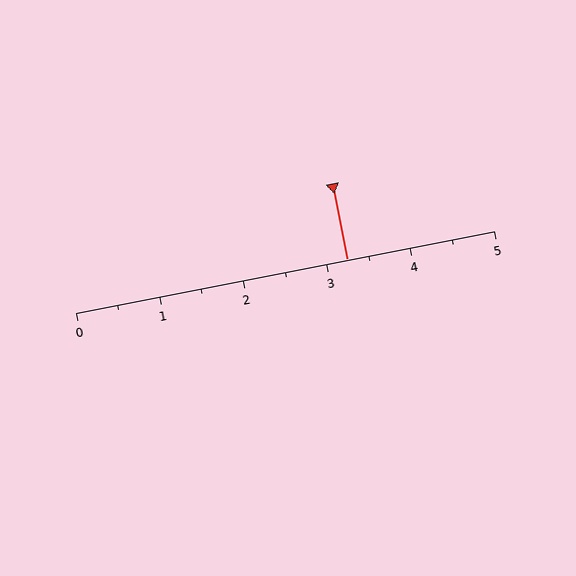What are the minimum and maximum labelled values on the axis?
The axis runs from 0 to 5.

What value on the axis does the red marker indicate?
The marker indicates approximately 3.2.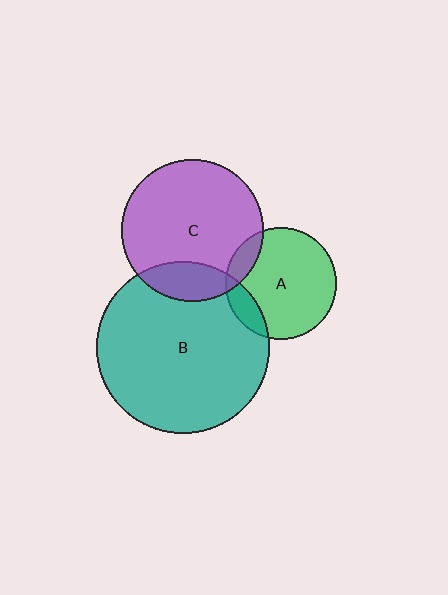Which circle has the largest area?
Circle B (teal).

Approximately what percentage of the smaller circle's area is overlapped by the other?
Approximately 20%.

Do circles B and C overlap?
Yes.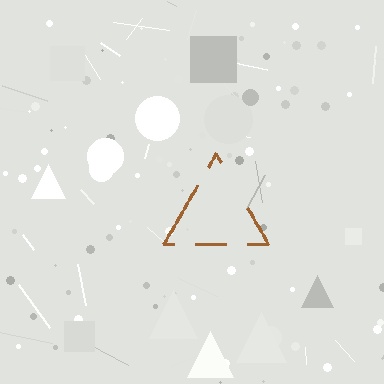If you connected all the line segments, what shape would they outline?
They would outline a triangle.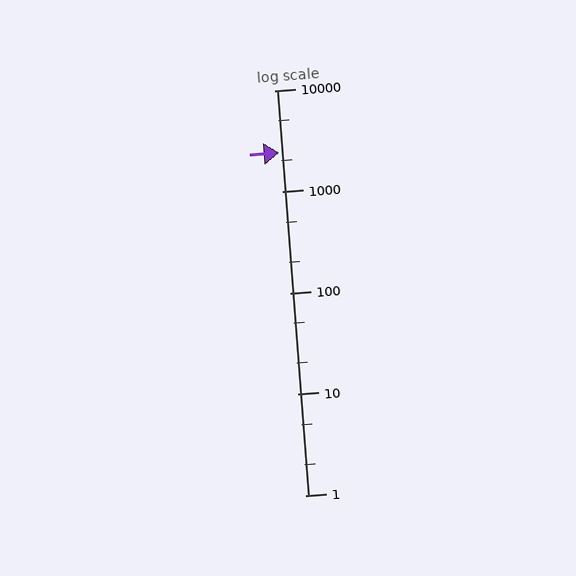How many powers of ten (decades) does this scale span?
The scale spans 4 decades, from 1 to 10000.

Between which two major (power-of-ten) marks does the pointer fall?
The pointer is between 1000 and 10000.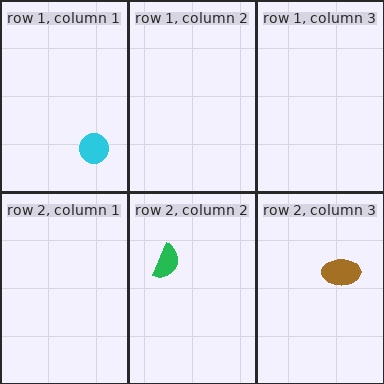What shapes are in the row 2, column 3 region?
The brown ellipse.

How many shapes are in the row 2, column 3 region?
1.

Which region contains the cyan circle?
The row 1, column 1 region.